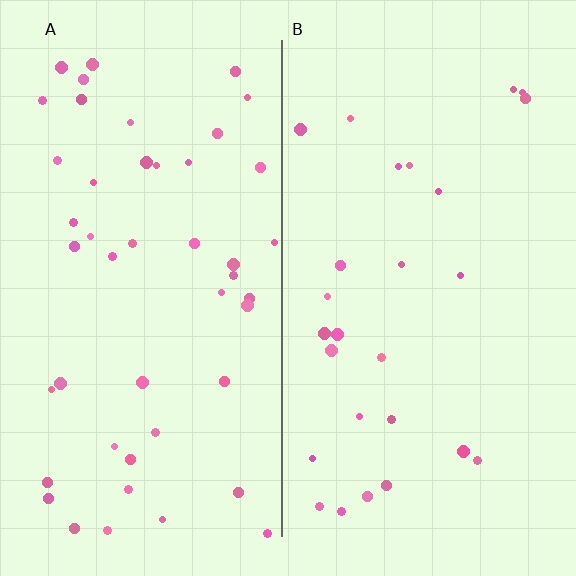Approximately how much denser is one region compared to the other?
Approximately 1.8× — region A over region B.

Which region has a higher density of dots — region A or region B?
A (the left).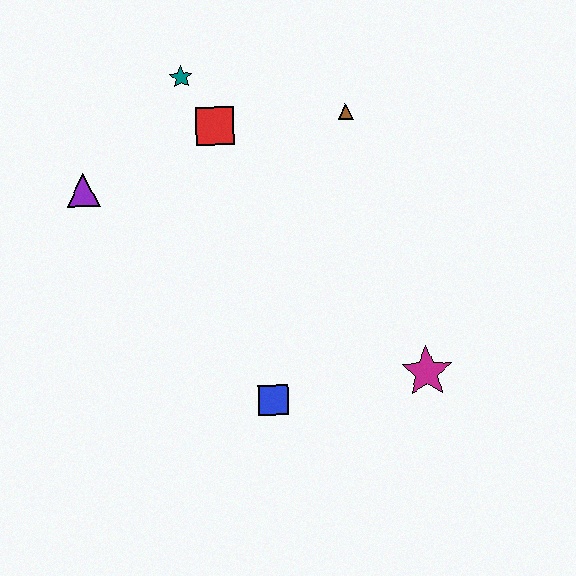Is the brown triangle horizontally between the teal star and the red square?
No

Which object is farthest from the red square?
The magenta star is farthest from the red square.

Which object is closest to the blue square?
The magenta star is closest to the blue square.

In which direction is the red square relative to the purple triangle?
The red square is to the right of the purple triangle.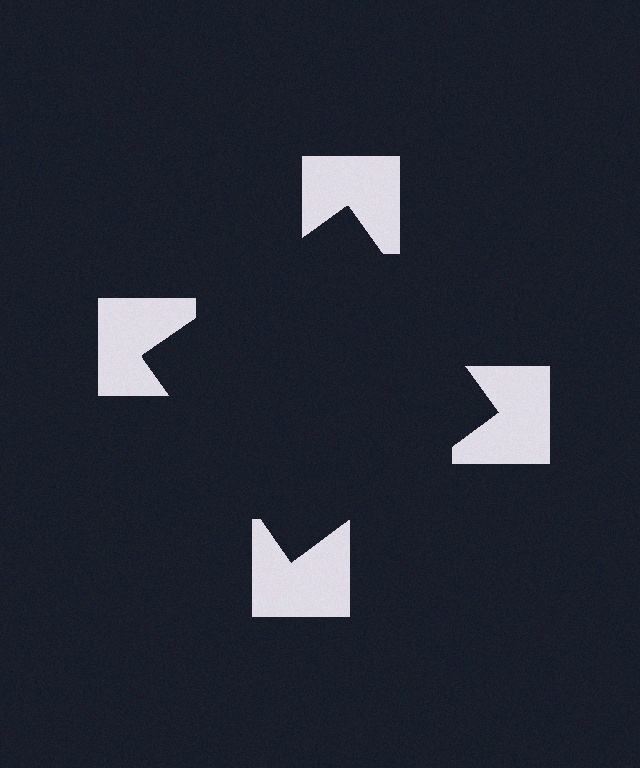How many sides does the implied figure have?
4 sides.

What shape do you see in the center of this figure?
An illusory square — its edges are inferred from the aligned wedge cuts in the notched squares, not physically drawn.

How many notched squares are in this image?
There are 4 — one at each vertex of the illusory square.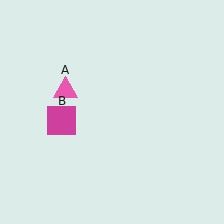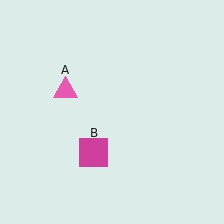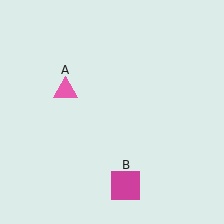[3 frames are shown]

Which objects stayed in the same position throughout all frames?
Pink triangle (object A) remained stationary.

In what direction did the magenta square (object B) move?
The magenta square (object B) moved down and to the right.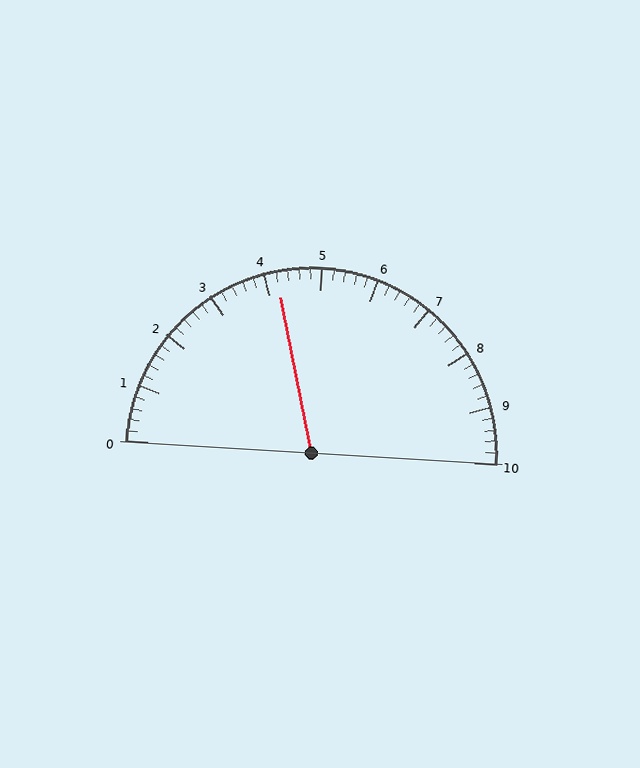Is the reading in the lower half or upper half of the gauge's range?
The reading is in the lower half of the range (0 to 10).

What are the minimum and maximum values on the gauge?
The gauge ranges from 0 to 10.